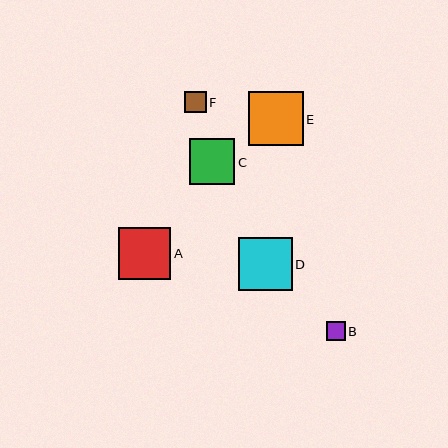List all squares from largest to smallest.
From largest to smallest: E, D, A, C, F, B.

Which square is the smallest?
Square B is the smallest with a size of approximately 19 pixels.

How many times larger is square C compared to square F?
Square C is approximately 2.1 times the size of square F.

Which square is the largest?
Square E is the largest with a size of approximately 55 pixels.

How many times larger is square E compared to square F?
Square E is approximately 2.5 times the size of square F.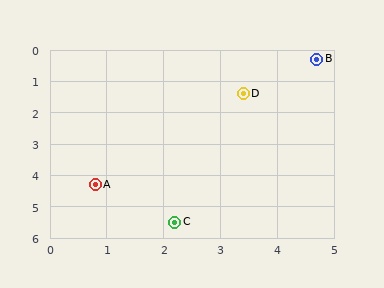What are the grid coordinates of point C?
Point C is at approximately (2.2, 5.5).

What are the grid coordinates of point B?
Point B is at approximately (4.7, 0.3).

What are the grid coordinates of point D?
Point D is at approximately (3.4, 1.4).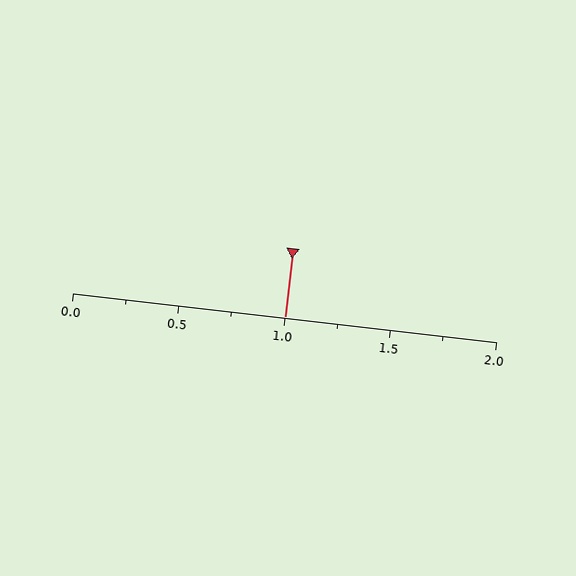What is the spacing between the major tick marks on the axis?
The major ticks are spaced 0.5 apart.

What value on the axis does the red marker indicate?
The marker indicates approximately 1.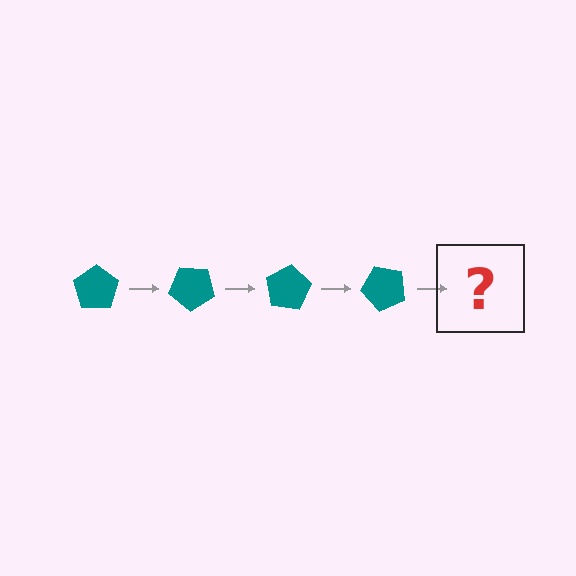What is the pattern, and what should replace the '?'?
The pattern is that the pentagon rotates 40 degrees each step. The '?' should be a teal pentagon rotated 160 degrees.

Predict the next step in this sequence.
The next step is a teal pentagon rotated 160 degrees.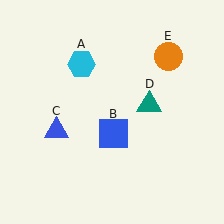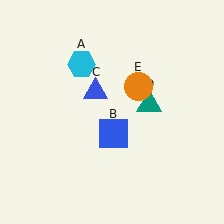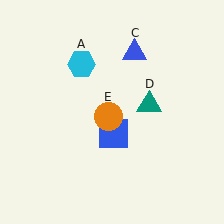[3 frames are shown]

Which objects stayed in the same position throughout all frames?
Cyan hexagon (object A) and blue square (object B) and teal triangle (object D) remained stationary.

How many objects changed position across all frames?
2 objects changed position: blue triangle (object C), orange circle (object E).